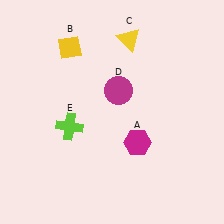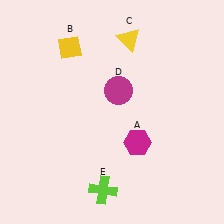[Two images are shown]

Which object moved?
The lime cross (E) moved down.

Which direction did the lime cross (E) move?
The lime cross (E) moved down.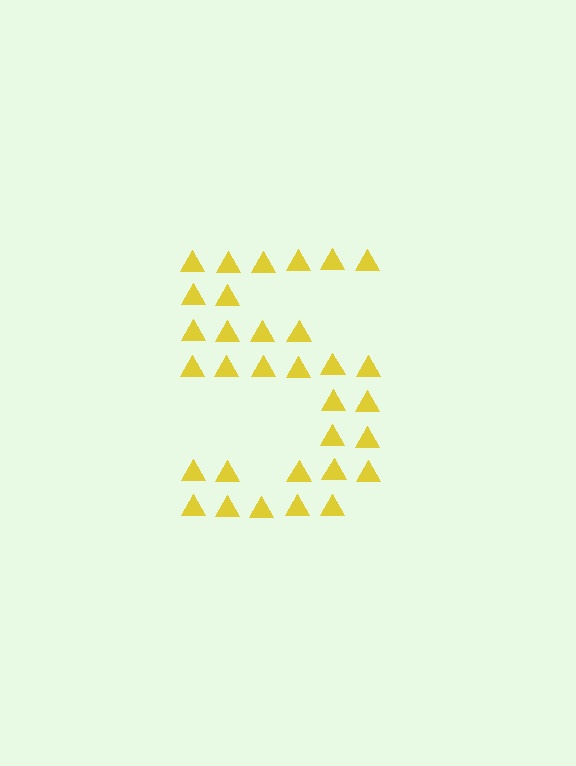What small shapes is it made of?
It is made of small triangles.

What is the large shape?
The large shape is the digit 5.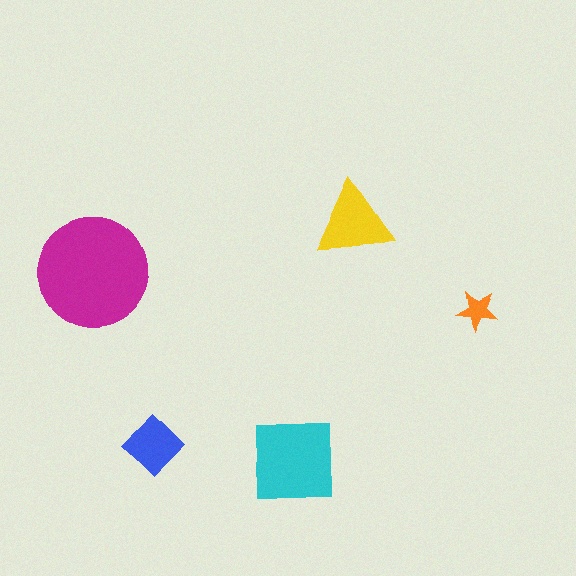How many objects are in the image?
There are 5 objects in the image.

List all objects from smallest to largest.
The orange star, the blue diamond, the yellow triangle, the cyan square, the magenta circle.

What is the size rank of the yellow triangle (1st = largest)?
3rd.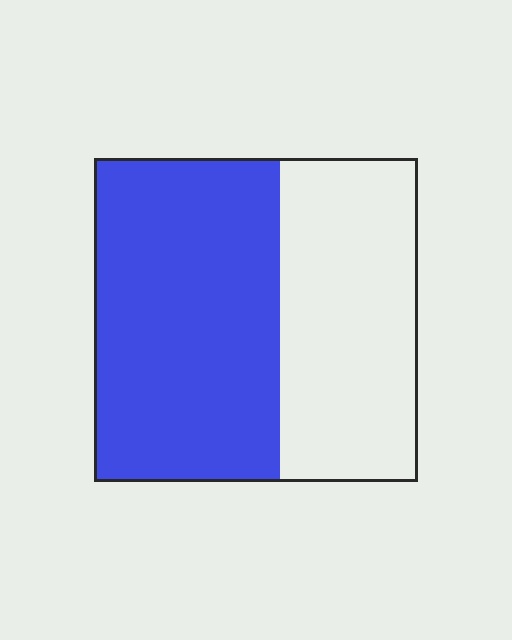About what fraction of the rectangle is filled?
About three fifths (3/5).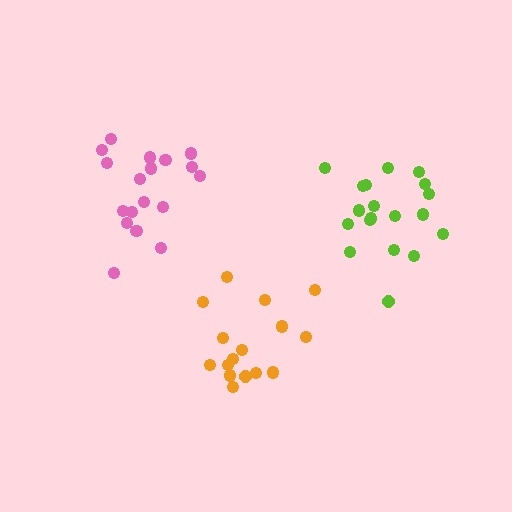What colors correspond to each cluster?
The clusters are colored: pink, lime, orange.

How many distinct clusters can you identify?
There are 3 distinct clusters.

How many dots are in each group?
Group 1: 18 dots, Group 2: 19 dots, Group 3: 16 dots (53 total).